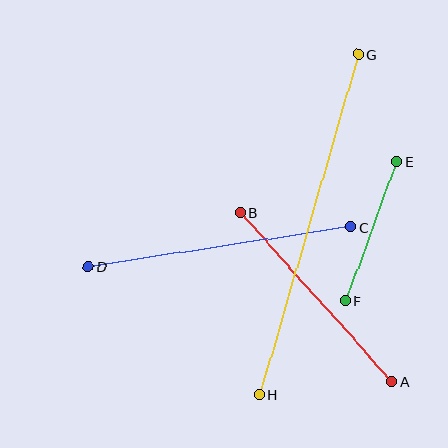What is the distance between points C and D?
The distance is approximately 265 pixels.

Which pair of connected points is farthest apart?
Points G and H are farthest apart.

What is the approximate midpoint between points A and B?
The midpoint is at approximately (316, 297) pixels.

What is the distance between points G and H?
The distance is approximately 354 pixels.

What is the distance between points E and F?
The distance is approximately 149 pixels.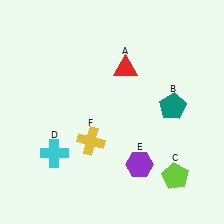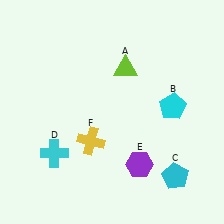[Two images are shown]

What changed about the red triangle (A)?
In Image 1, A is red. In Image 2, it changed to lime.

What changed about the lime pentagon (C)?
In Image 1, C is lime. In Image 2, it changed to cyan.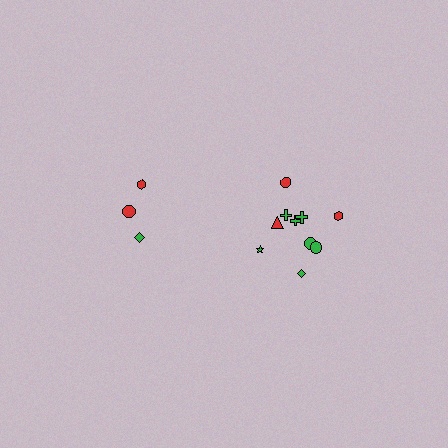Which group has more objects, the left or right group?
The right group.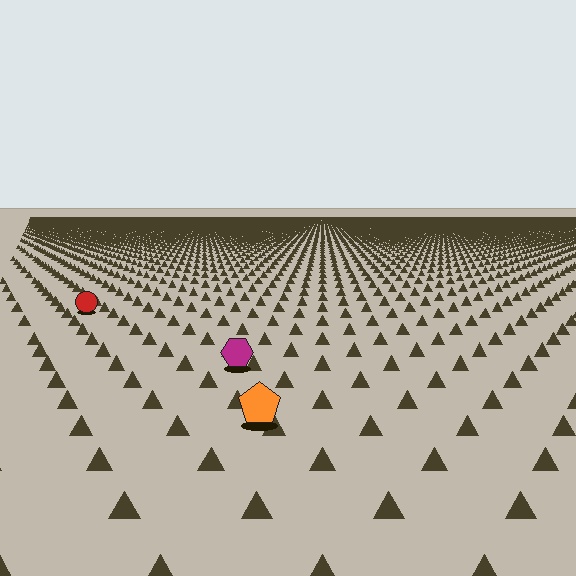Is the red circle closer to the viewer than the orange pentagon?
No. The orange pentagon is closer — you can tell from the texture gradient: the ground texture is coarser near it.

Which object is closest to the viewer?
The orange pentagon is closest. The texture marks near it are larger and more spread out.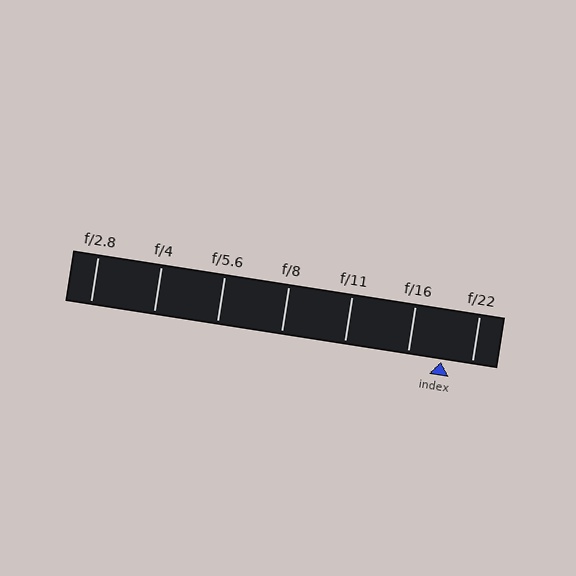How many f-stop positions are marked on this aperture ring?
There are 7 f-stop positions marked.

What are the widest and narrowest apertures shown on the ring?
The widest aperture shown is f/2.8 and the narrowest is f/22.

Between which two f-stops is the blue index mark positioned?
The index mark is between f/16 and f/22.